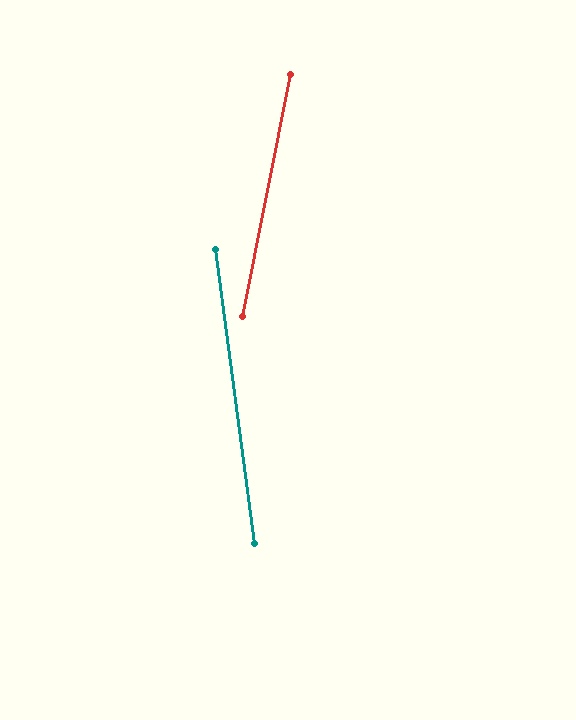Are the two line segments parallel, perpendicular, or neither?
Neither parallel nor perpendicular — they differ by about 19°.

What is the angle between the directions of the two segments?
Approximately 19 degrees.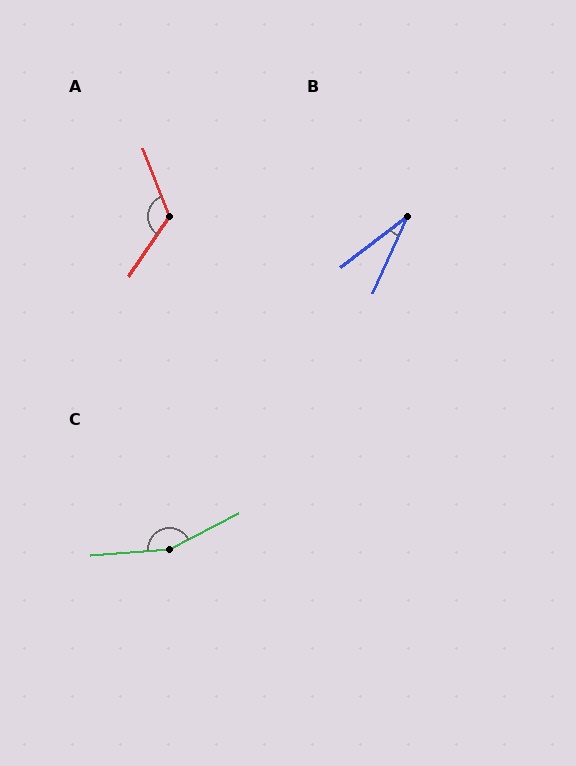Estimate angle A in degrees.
Approximately 125 degrees.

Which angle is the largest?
C, at approximately 157 degrees.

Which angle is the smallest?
B, at approximately 29 degrees.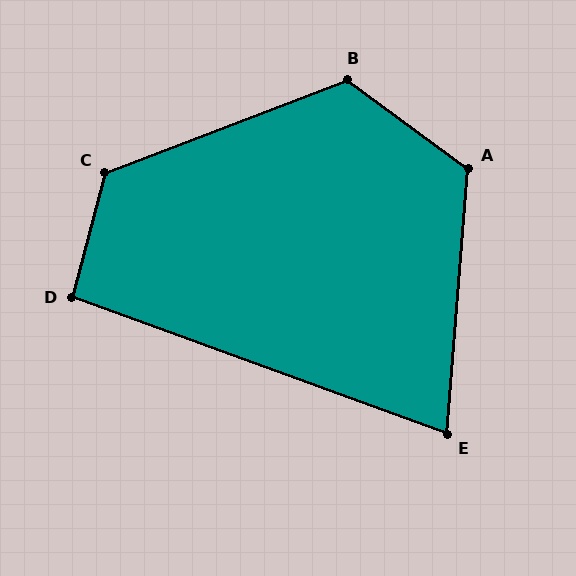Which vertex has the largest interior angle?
C, at approximately 126 degrees.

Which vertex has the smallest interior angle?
E, at approximately 74 degrees.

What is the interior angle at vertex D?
Approximately 95 degrees (obtuse).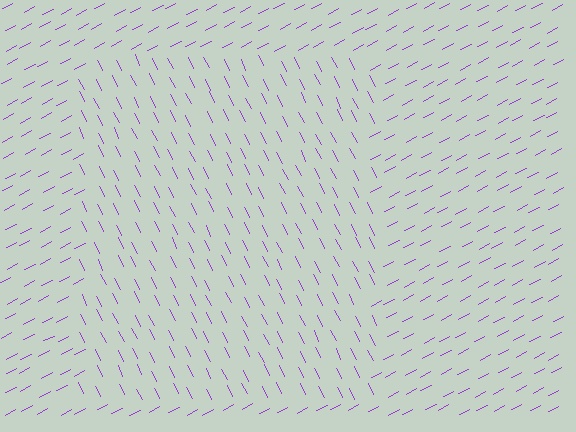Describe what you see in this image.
The image is filled with small purple line segments. A rectangle region in the image has lines oriented differently from the surrounding lines, creating a visible texture boundary.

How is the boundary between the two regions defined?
The boundary is defined purely by a change in line orientation (approximately 88 degrees difference). All lines are the same color and thickness.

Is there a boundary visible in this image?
Yes, there is a texture boundary formed by a change in line orientation.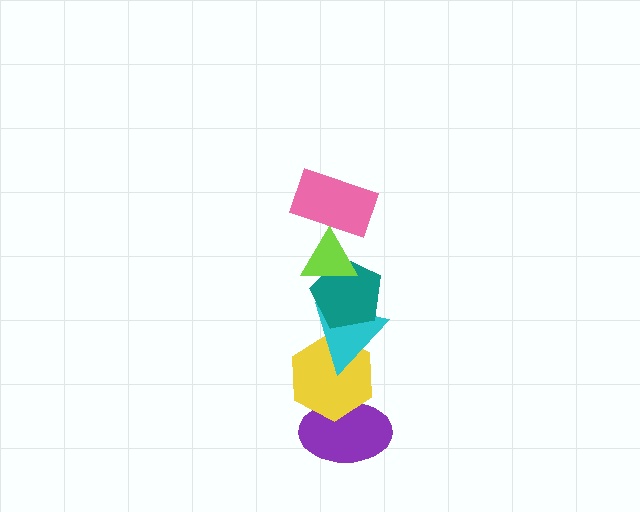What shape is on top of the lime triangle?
The pink rectangle is on top of the lime triangle.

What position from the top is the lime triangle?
The lime triangle is 2nd from the top.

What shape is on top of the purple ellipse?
The yellow hexagon is on top of the purple ellipse.